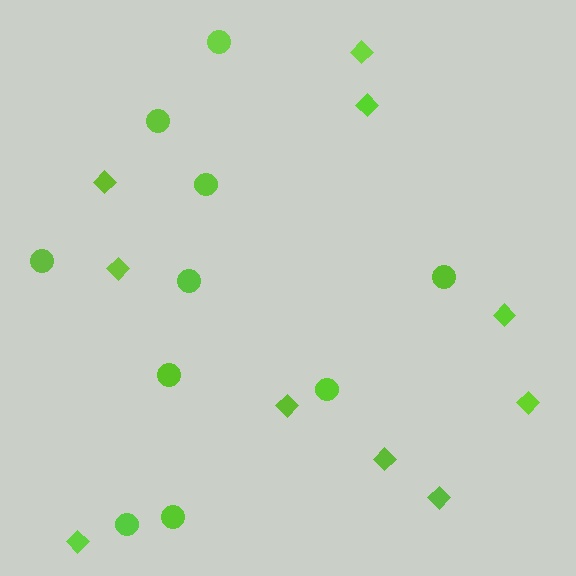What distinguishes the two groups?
There are 2 groups: one group of diamonds (10) and one group of circles (10).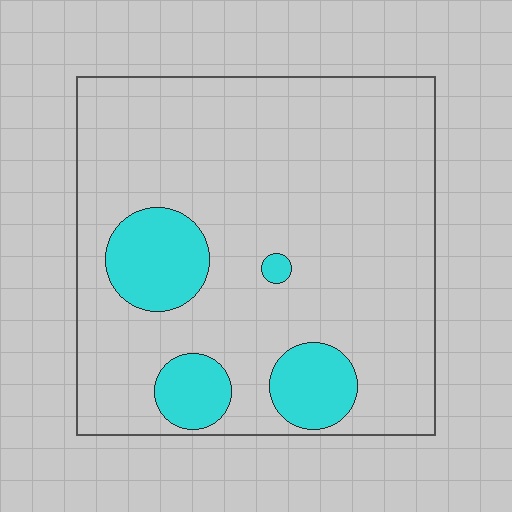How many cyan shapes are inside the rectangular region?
4.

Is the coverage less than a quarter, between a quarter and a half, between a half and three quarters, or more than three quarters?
Less than a quarter.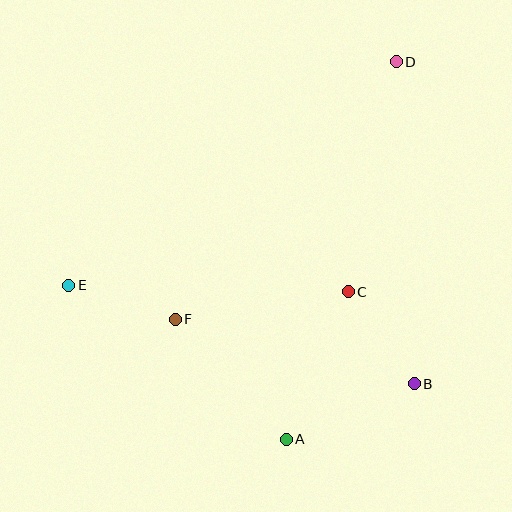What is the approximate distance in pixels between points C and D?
The distance between C and D is approximately 235 pixels.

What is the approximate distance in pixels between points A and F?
The distance between A and F is approximately 163 pixels.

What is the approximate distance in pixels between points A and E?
The distance between A and E is approximately 266 pixels.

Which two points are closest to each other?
Points E and F are closest to each other.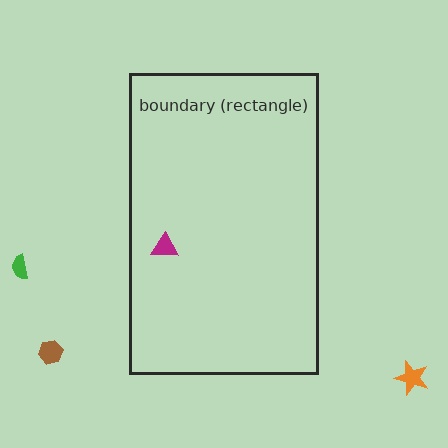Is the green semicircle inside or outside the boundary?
Outside.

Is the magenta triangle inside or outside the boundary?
Inside.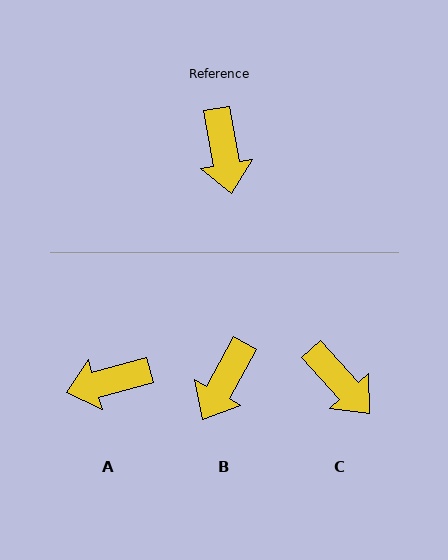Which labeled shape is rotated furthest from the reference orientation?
A, about 85 degrees away.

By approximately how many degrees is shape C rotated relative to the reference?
Approximately 32 degrees counter-clockwise.